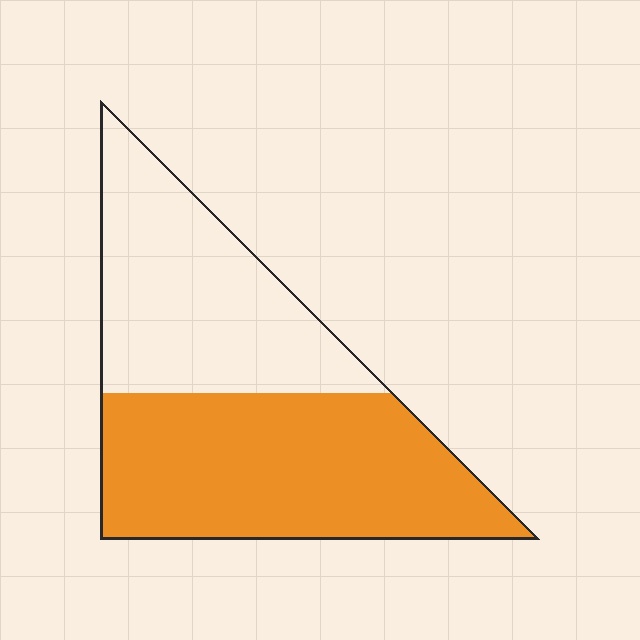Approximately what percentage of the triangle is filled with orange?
Approximately 55%.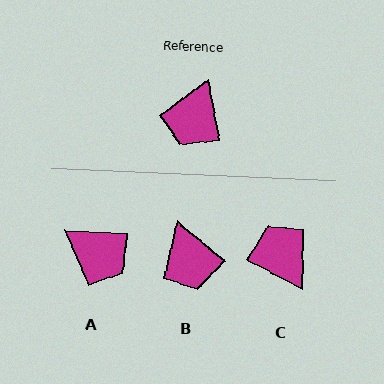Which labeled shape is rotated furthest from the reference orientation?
C, about 127 degrees away.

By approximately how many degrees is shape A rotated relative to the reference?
Approximately 77 degrees counter-clockwise.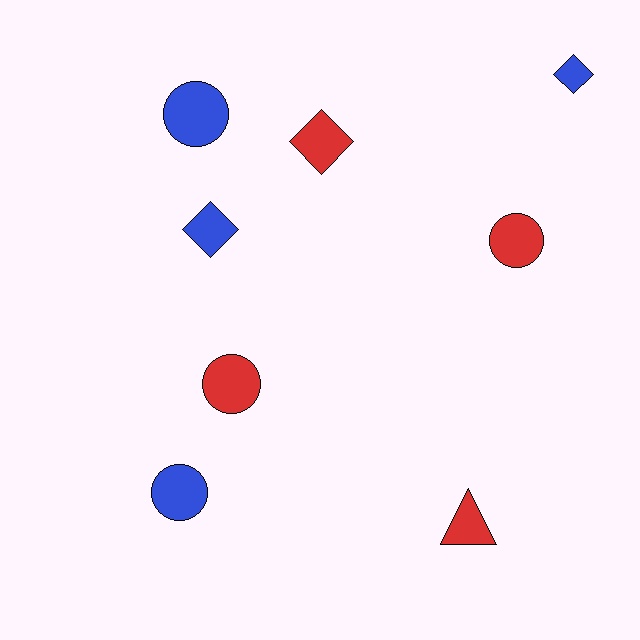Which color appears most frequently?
Blue, with 4 objects.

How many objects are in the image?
There are 8 objects.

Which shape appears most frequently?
Circle, with 4 objects.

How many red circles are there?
There are 2 red circles.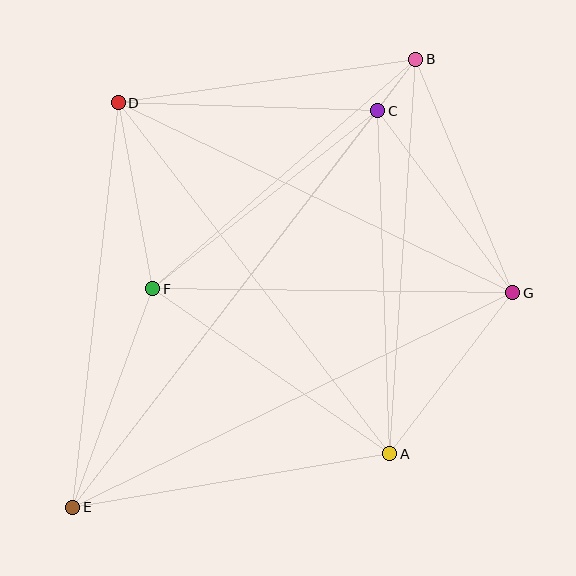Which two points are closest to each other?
Points B and C are closest to each other.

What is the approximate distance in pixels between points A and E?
The distance between A and E is approximately 321 pixels.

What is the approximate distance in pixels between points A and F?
The distance between A and F is approximately 289 pixels.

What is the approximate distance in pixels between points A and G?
The distance between A and G is approximately 203 pixels.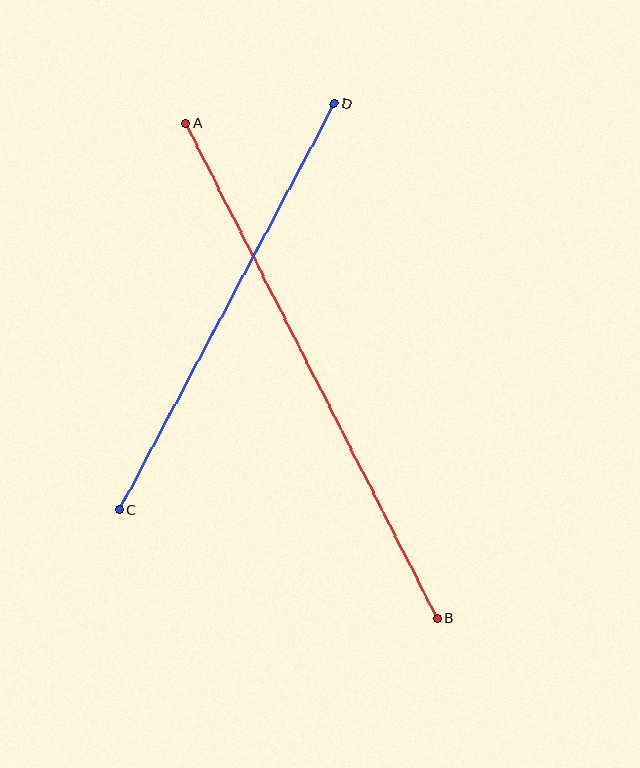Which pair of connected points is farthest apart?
Points A and B are farthest apart.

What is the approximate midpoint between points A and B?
The midpoint is at approximately (311, 371) pixels.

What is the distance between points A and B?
The distance is approximately 555 pixels.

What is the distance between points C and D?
The distance is approximately 460 pixels.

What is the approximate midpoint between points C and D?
The midpoint is at approximately (227, 307) pixels.